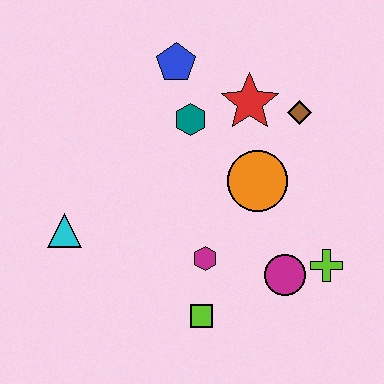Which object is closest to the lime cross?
The magenta circle is closest to the lime cross.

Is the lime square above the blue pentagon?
No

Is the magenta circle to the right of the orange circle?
Yes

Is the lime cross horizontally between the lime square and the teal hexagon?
No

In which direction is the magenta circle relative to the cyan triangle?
The magenta circle is to the right of the cyan triangle.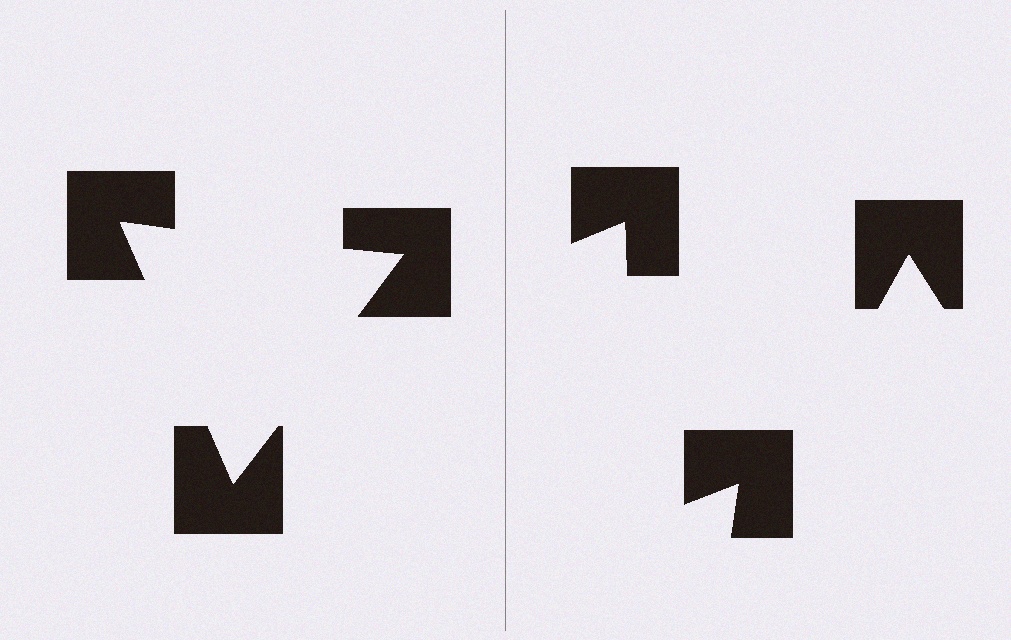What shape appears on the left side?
An illusory triangle.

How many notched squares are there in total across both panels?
6 — 3 on each side.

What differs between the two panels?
The notched squares are positioned identically on both sides; only the wedge orientations differ. On the left they align to a triangle; on the right they are misaligned.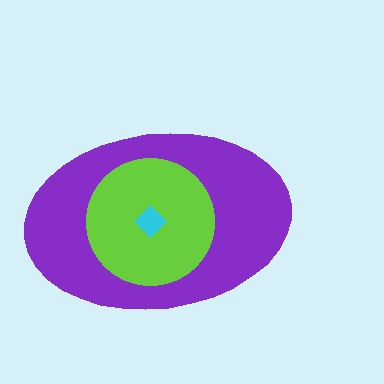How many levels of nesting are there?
3.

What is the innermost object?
The cyan diamond.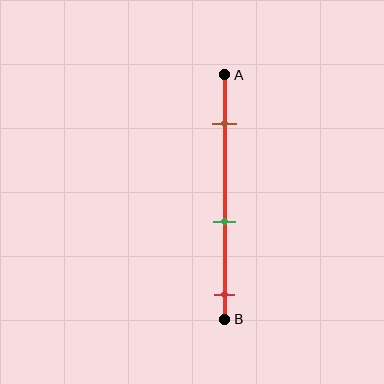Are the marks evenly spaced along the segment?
Yes, the marks are approximately evenly spaced.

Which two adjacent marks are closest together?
The green and red marks are the closest adjacent pair.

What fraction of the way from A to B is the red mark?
The red mark is approximately 90% (0.9) of the way from A to B.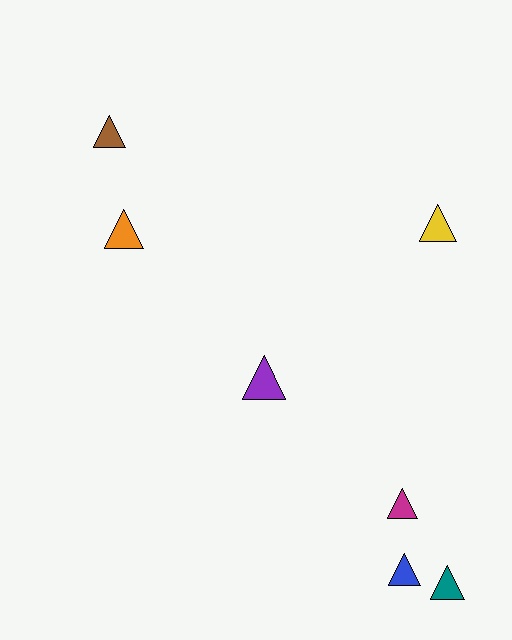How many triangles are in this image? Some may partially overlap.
There are 7 triangles.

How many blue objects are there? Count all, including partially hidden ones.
There is 1 blue object.